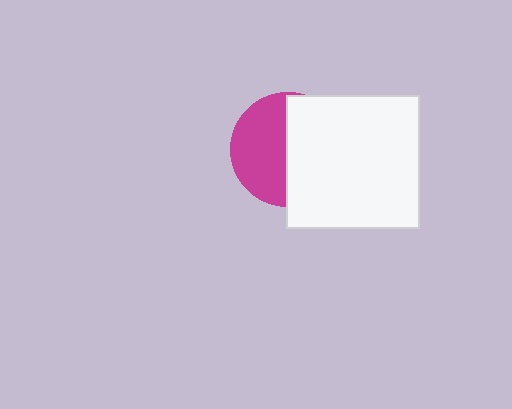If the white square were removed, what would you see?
You would see the complete magenta circle.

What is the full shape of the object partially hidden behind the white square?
The partially hidden object is a magenta circle.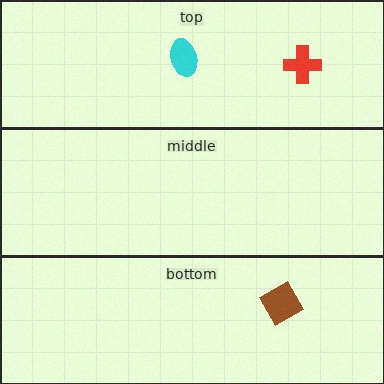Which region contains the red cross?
The top region.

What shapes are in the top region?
The red cross, the cyan ellipse.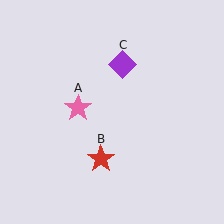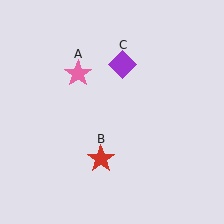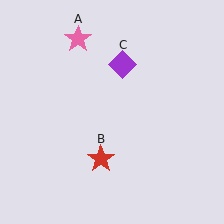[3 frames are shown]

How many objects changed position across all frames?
1 object changed position: pink star (object A).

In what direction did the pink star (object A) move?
The pink star (object A) moved up.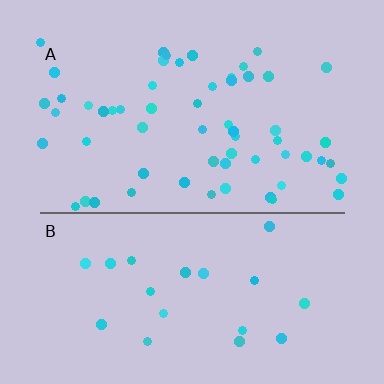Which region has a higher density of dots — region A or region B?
A (the top).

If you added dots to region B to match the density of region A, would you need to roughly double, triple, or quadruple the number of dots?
Approximately triple.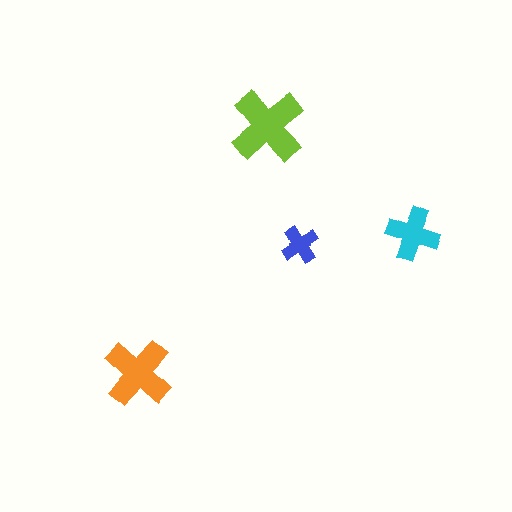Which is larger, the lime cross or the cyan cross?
The lime one.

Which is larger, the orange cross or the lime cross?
The lime one.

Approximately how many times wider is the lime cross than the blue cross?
About 2 times wider.